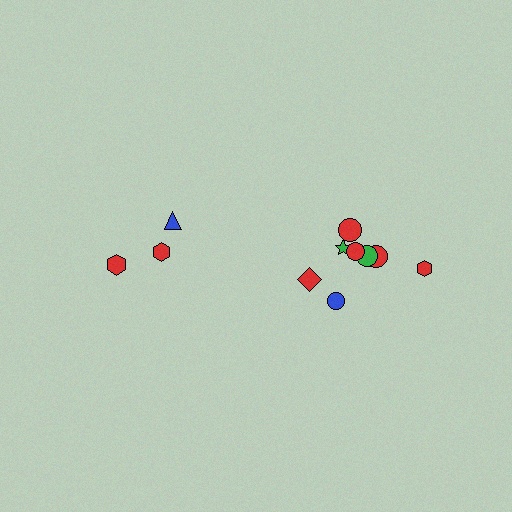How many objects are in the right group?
There are 8 objects.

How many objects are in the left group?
There are 3 objects.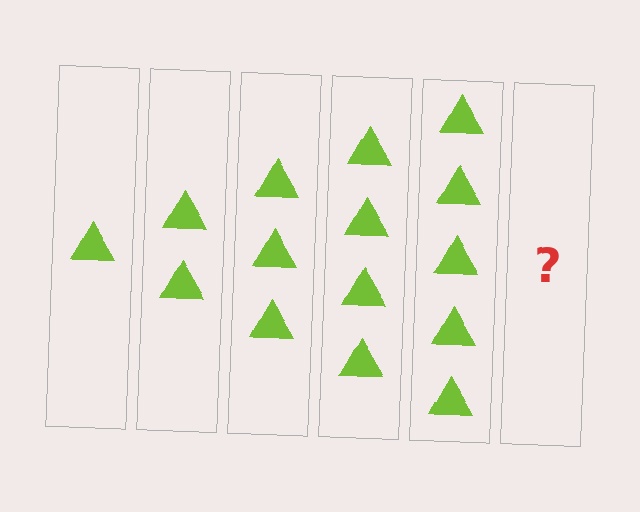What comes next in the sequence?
The next element should be 6 triangles.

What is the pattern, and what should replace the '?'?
The pattern is that each step adds one more triangle. The '?' should be 6 triangles.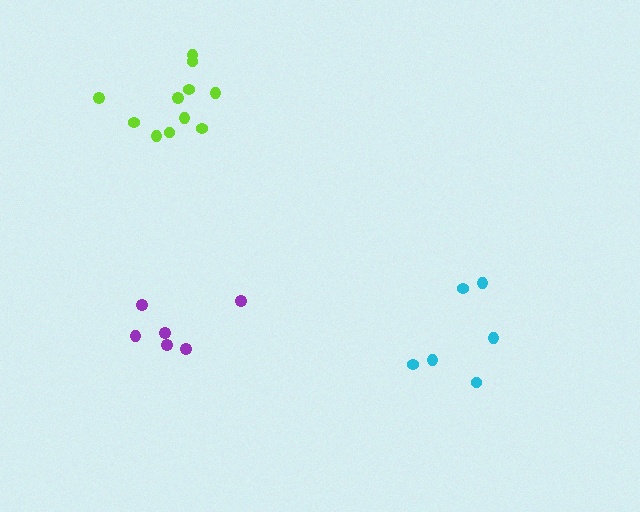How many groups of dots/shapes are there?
There are 3 groups.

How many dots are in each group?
Group 1: 6 dots, Group 2: 6 dots, Group 3: 11 dots (23 total).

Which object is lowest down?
The cyan cluster is bottommost.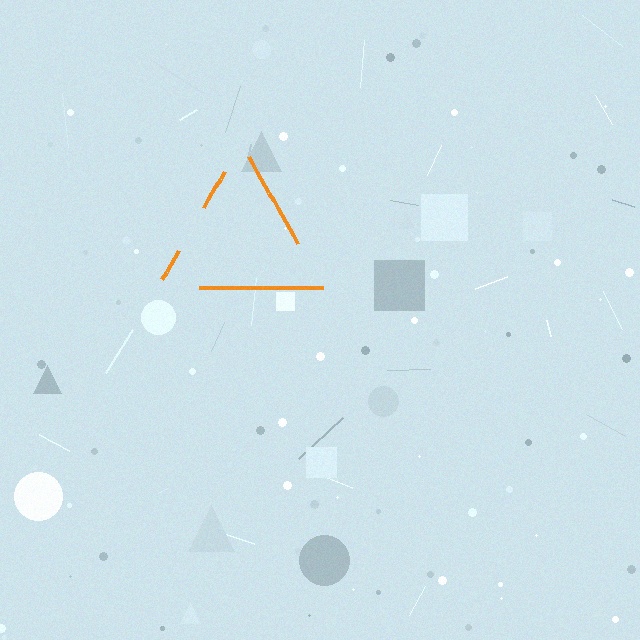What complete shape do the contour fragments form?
The contour fragments form a triangle.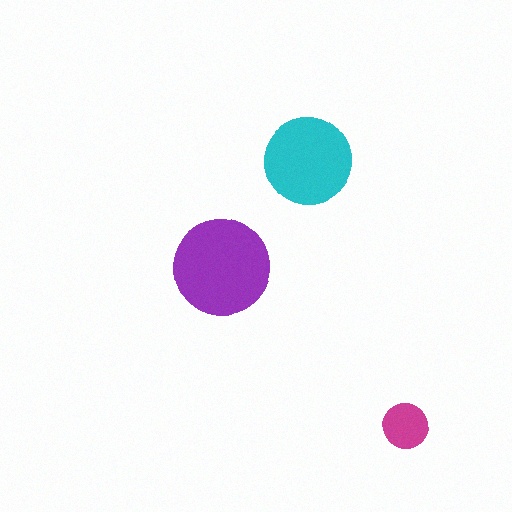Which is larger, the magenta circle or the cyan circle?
The cyan one.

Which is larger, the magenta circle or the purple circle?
The purple one.